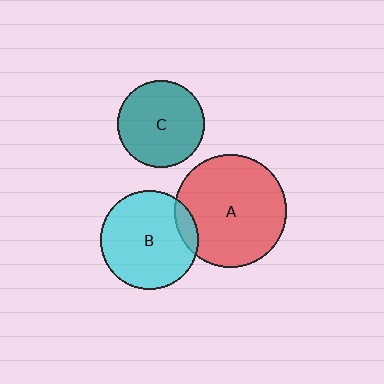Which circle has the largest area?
Circle A (red).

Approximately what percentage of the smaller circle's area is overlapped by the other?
Approximately 10%.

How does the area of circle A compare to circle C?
Approximately 1.7 times.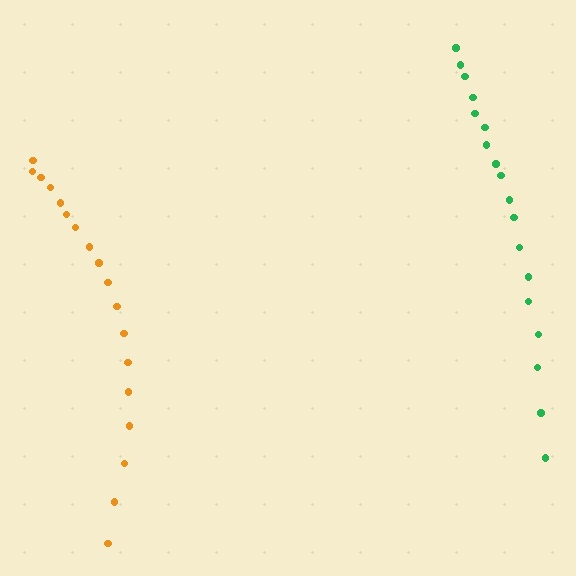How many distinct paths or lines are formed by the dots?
There are 2 distinct paths.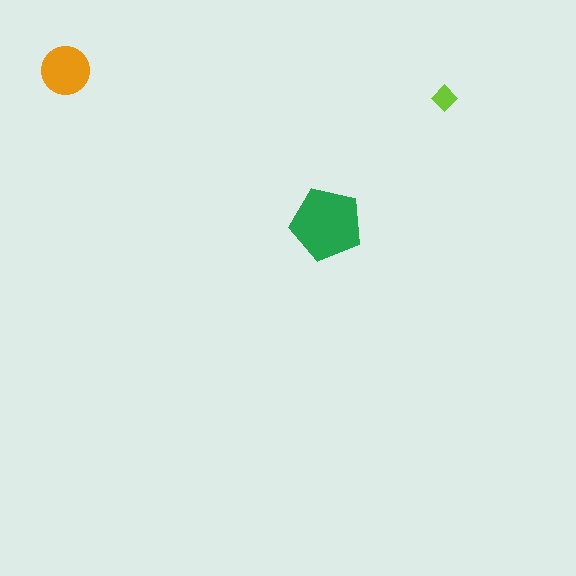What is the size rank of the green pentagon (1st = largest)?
1st.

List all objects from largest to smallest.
The green pentagon, the orange circle, the lime diamond.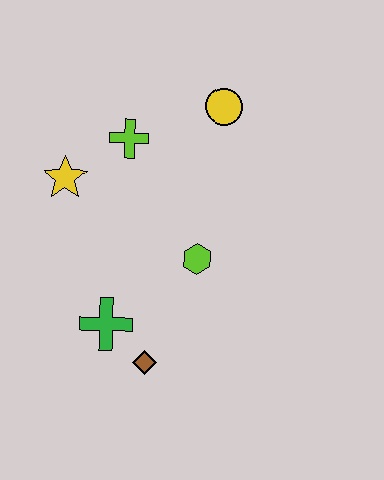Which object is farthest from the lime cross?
The brown diamond is farthest from the lime cross.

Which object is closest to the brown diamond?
The green cross is closest to the brown diamond.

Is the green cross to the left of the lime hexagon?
Yes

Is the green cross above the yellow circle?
No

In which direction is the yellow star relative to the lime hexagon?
The yellow star is to the left of the lime hexagon.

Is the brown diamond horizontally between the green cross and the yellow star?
No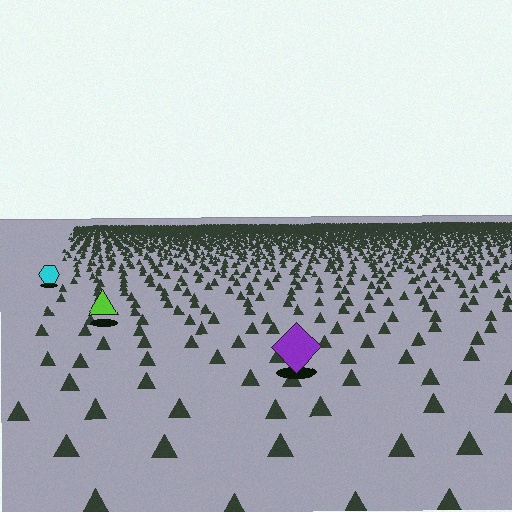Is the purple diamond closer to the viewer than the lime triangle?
Yes. The purple diamond is closer — you can tell from the texture gradient: the ground texture is coarser near it.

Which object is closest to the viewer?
The purple diamond is closest. The texture marks near it are larger and more spread out.